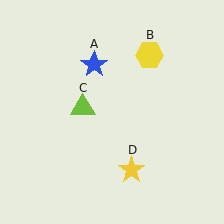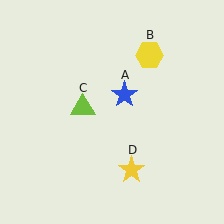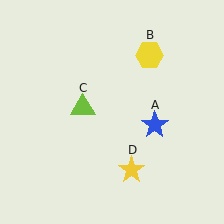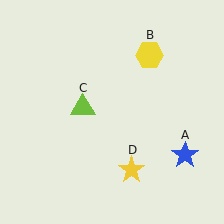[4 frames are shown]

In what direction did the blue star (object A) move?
The blue star (object A) moved down and to the right.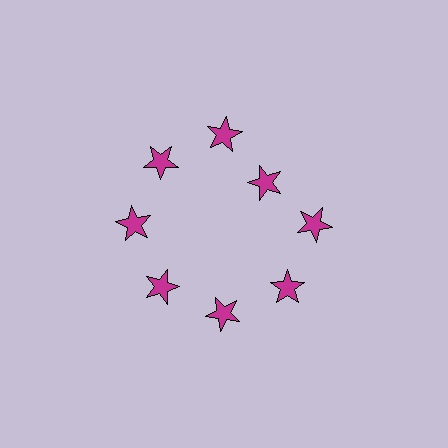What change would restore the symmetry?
The symmetry would be restored by moving it outward, back onto the ring so that all 8 stars sit at equal angles and equal distance from the center.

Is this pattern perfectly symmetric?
No. The 8 magenta stars are arranged in a ring, but one element near the 2 o'clock position is pulled inward toward the center, breaking the 8-fold rotational symmetry.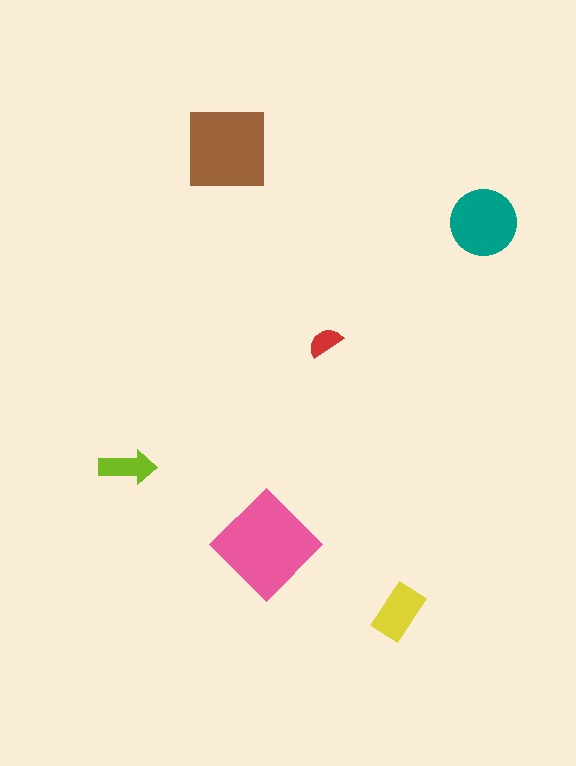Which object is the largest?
The pink diamond.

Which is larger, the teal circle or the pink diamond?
The pink diamond.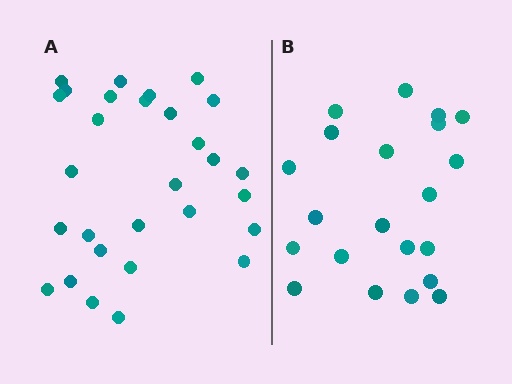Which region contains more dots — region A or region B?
Region A (the left region) has more dots.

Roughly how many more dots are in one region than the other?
Region A has roughly 8 or so more dots than region B.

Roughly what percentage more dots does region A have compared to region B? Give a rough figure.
About 40% more.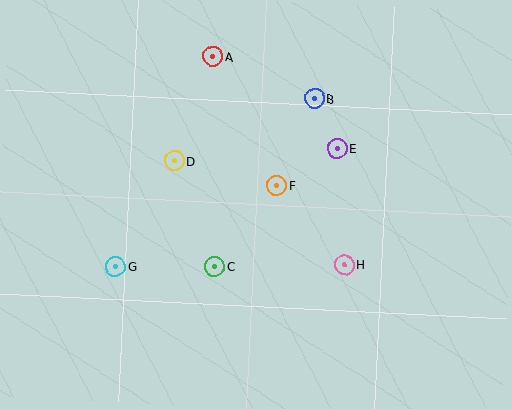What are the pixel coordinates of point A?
Point A is at (213, 57).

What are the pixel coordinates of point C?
Point C is at (215, 266).